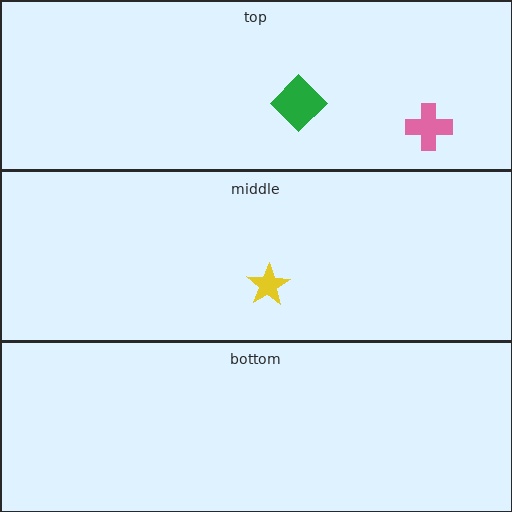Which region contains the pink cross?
The top region.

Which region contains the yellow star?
The middle region.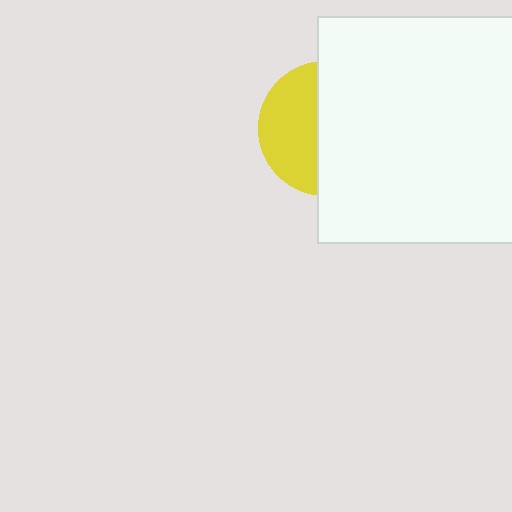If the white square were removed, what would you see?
You would see the complete yellow circle.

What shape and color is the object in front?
The object in front is a white square.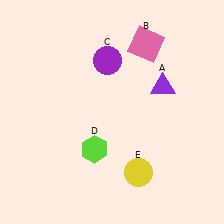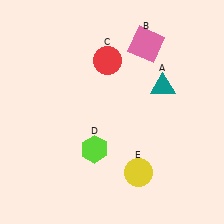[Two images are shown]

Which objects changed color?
A changed from purple to teal. C changed from purple to red.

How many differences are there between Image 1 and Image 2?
There are 2 differences between the two images.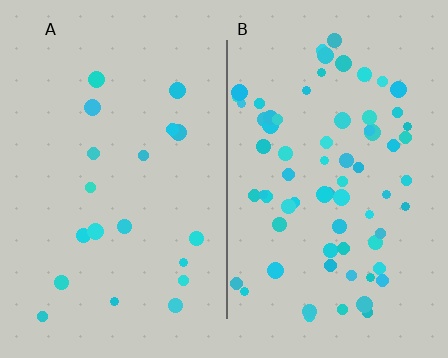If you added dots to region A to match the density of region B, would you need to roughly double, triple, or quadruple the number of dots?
Approximately quadruple.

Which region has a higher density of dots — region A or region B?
B (the right).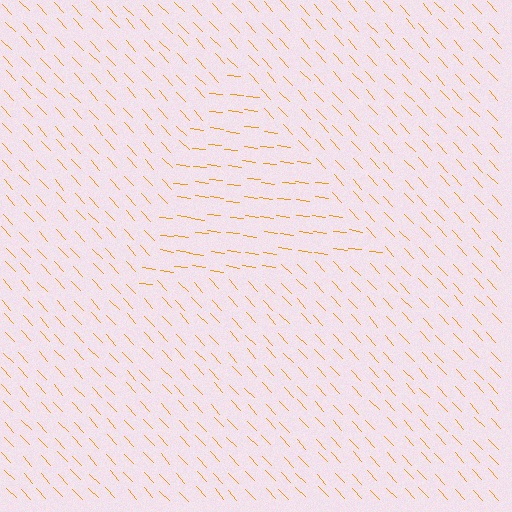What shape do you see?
I see a triangle.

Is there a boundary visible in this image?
Yes, there is a texture boundary formed by a change in line orientation.